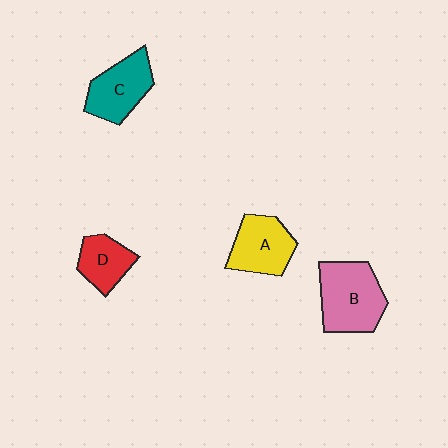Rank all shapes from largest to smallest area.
From largest to smallest: B (pink), C (teal), A (yellow), D (red).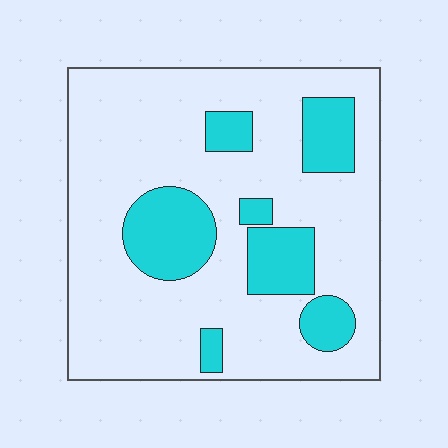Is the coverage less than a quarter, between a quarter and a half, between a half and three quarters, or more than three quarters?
Less than a quarter.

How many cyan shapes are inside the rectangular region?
7.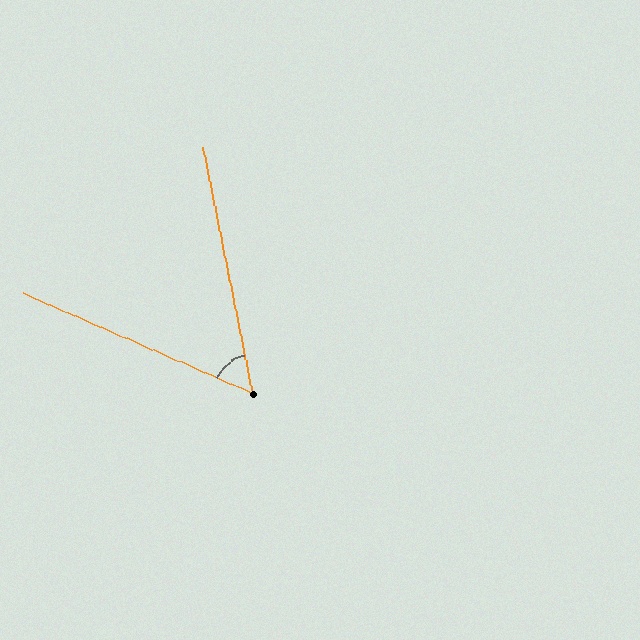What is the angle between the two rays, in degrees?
Approximately 55 degrees.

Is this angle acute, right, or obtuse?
It is acute.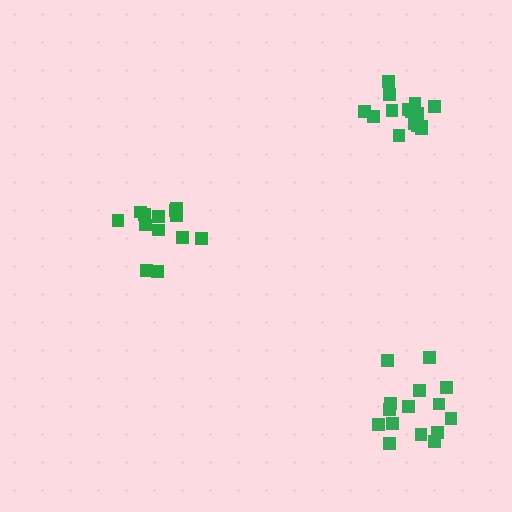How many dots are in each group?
Group 1: 13 dots, Group 2: 15 dots, Group 3: 15 dots (43 total).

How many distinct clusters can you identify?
There are 3 distinct clusters.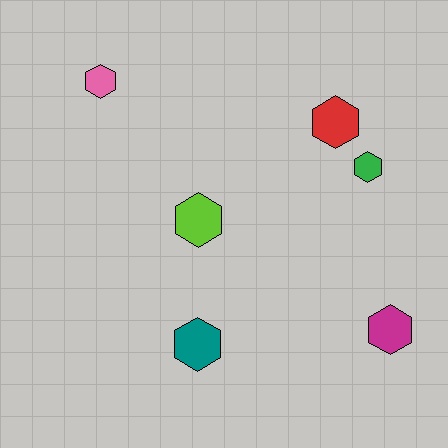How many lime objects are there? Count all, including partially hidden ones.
There is 1 lime object.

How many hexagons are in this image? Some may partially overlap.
There are 6 hexagons.